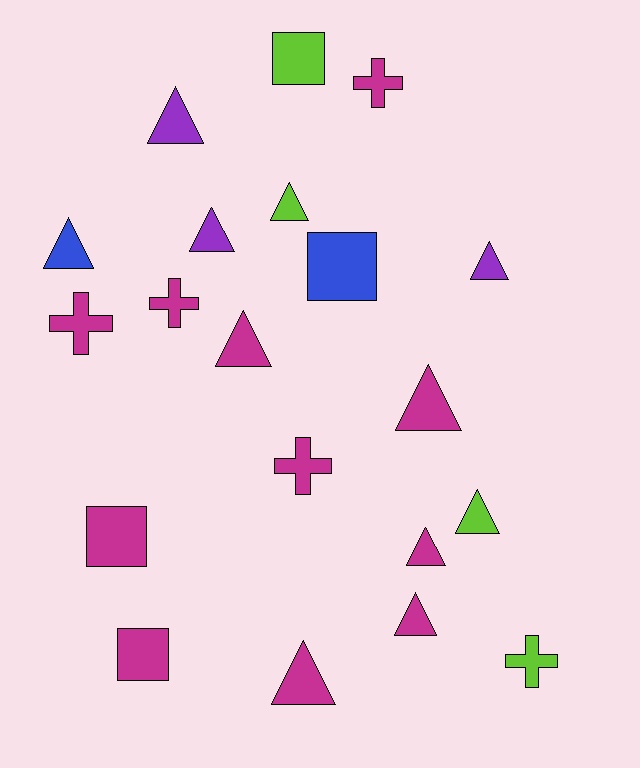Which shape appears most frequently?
Triangle, with 11 objects.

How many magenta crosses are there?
There are 4 magenta crosses.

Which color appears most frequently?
Magenta, with 11 objects.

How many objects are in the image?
There are 20 objects.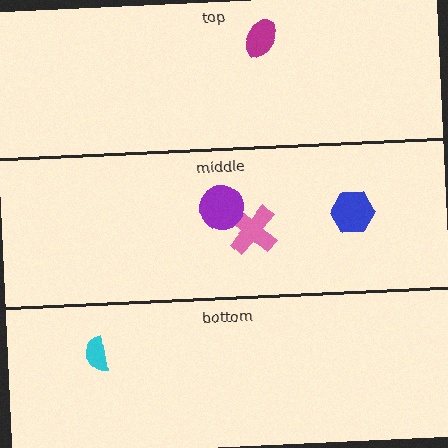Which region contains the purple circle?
The middle region.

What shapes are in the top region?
The magenta ellipse.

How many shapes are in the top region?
1.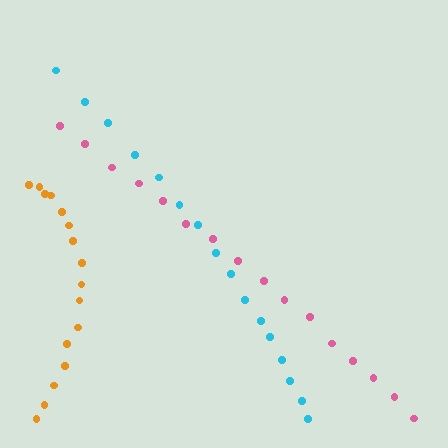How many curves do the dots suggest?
There are 3 distinct paths.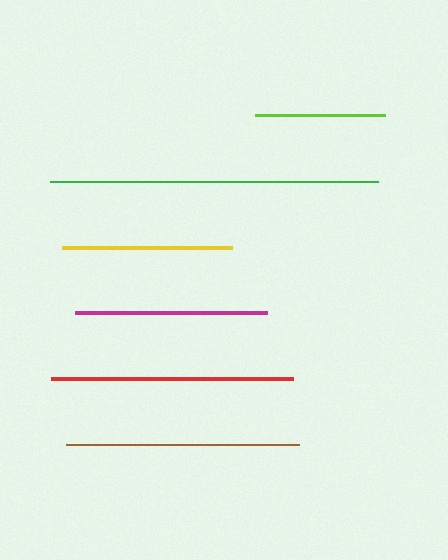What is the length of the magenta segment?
The magenta segment is approximately 192 pixels long.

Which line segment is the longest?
The green line is the longest at approximately 328 pixels.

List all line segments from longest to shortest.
From longest to shortest: green, red, brown, magenta, yellow, lime.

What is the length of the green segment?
The green segment is approximately 328 pixels long.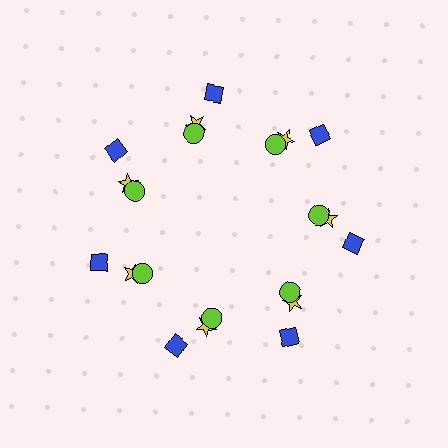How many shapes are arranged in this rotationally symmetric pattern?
There are 21 shapes, arranged in 7 groups of 3.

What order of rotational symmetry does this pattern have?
This pattern has 7-fold rotational symmetry.